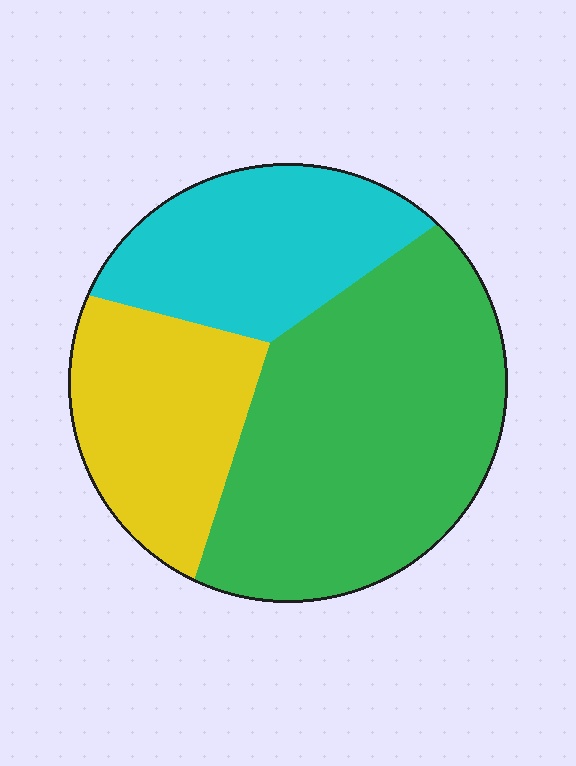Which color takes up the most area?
Green, at roughly 50%.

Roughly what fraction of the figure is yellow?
Yellow takes up about one quarter (1/4) of the figure.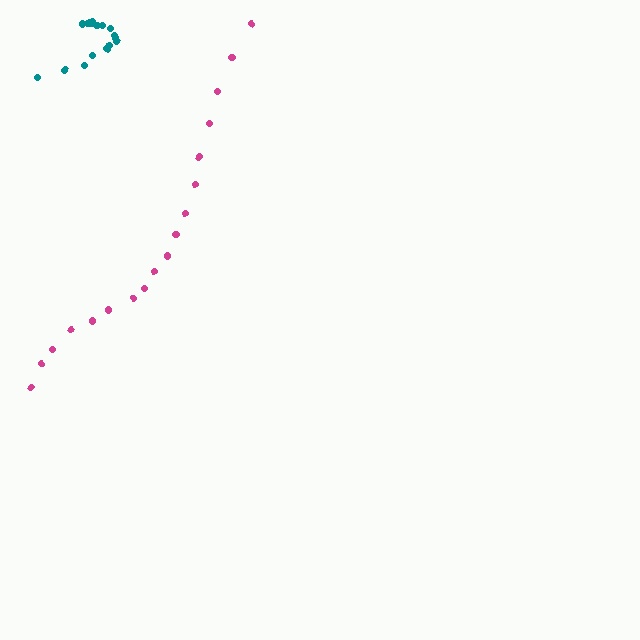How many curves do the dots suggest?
There are 2 distinct paths.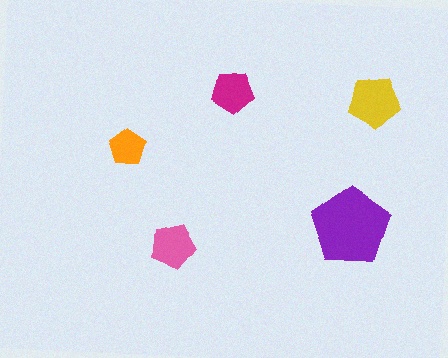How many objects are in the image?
There are 5 objects in the image.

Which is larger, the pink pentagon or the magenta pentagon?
The pink one.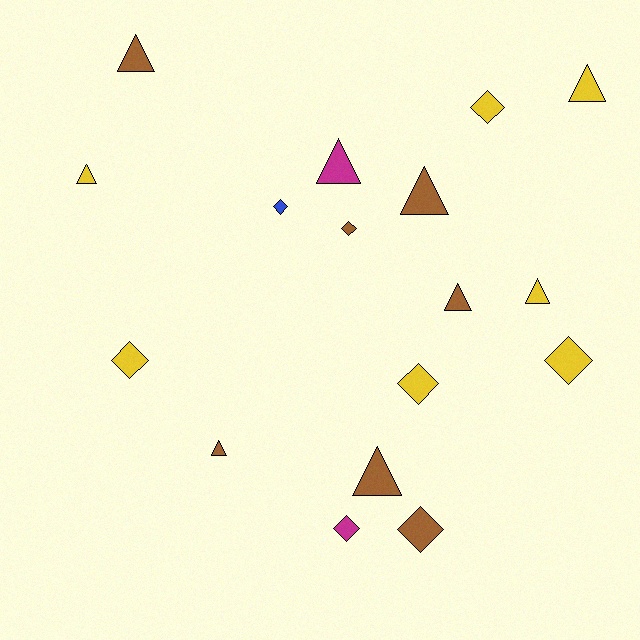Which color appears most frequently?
Brown, with 7 objects.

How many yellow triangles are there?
There are 3 yellow triangles.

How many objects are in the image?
There are 17 objects.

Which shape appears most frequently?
Triangle, with 9 objects.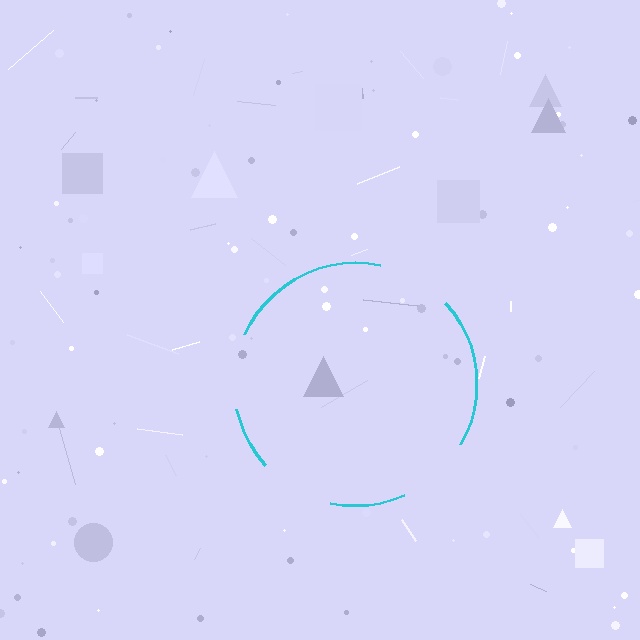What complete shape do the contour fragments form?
The contour fragments form a circle.